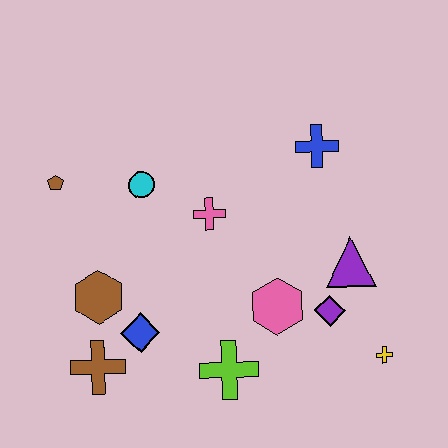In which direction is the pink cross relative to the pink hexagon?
The pink cross is above the pink hexagon.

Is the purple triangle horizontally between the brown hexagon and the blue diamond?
No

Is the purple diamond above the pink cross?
No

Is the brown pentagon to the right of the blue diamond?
No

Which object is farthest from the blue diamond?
The blue cross is farthest from the blue diamond.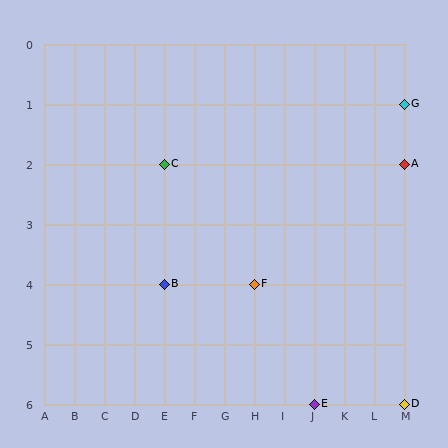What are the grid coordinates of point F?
Point F is at grid coordinates (H, 4).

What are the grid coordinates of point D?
Point D is at grid coordinates (M, 6).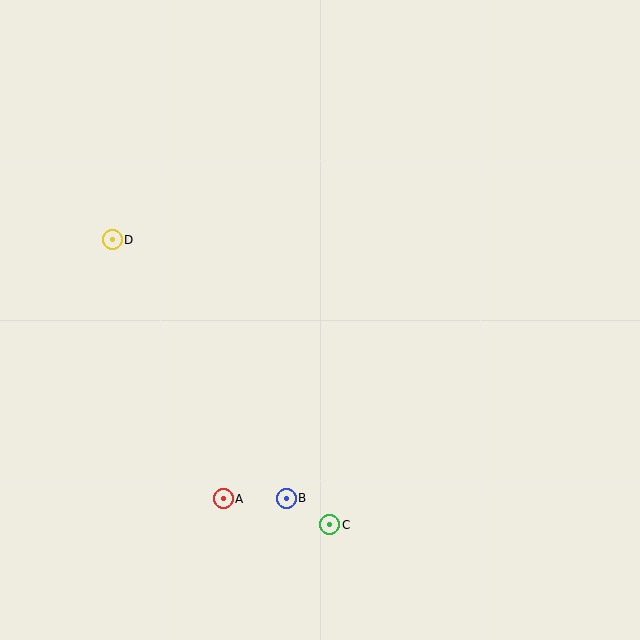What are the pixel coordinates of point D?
Point D is at (112, 240).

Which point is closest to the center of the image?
Point B at (286, 498) is closest to the center.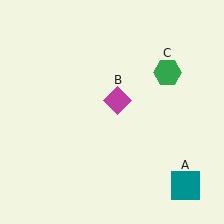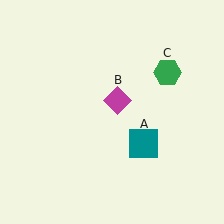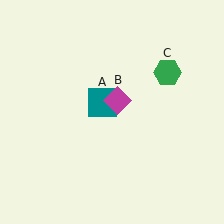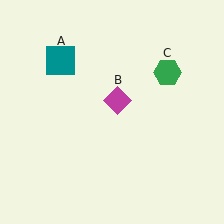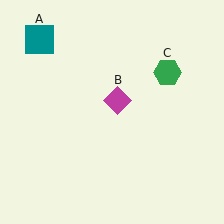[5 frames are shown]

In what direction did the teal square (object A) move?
The teal square (object A) moved up and to the left.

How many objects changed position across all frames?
1 object changed position: teal square (object A).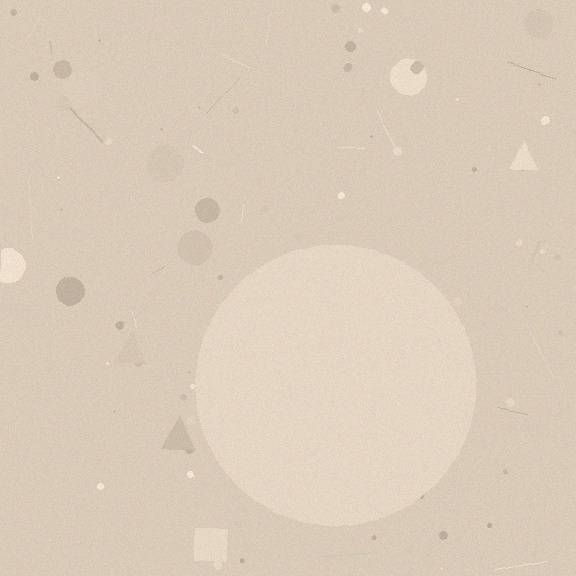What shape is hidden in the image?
A circle is hidden in the image.